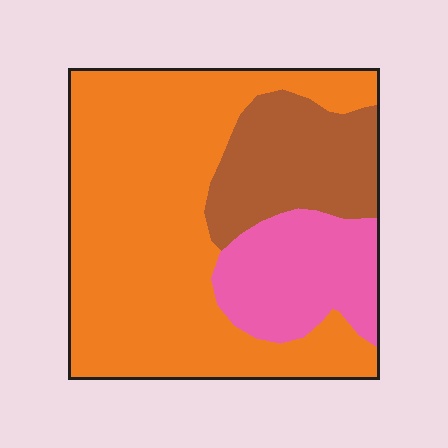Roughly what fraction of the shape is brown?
Brown takes up less than a quarter of the shape.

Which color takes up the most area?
Orange, at roughly 60%.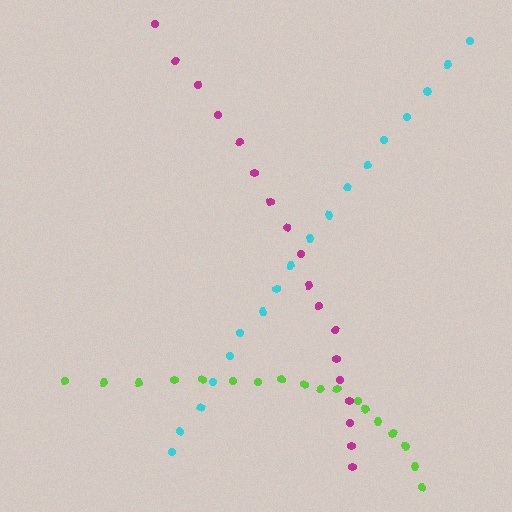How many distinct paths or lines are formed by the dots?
There are 3 distinct paths.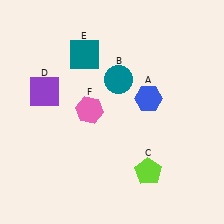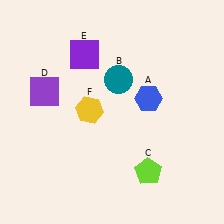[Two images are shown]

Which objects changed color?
E changed from teal to purple. F changed from pink to yellow.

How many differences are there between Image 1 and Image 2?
There are 2 differences between the two images.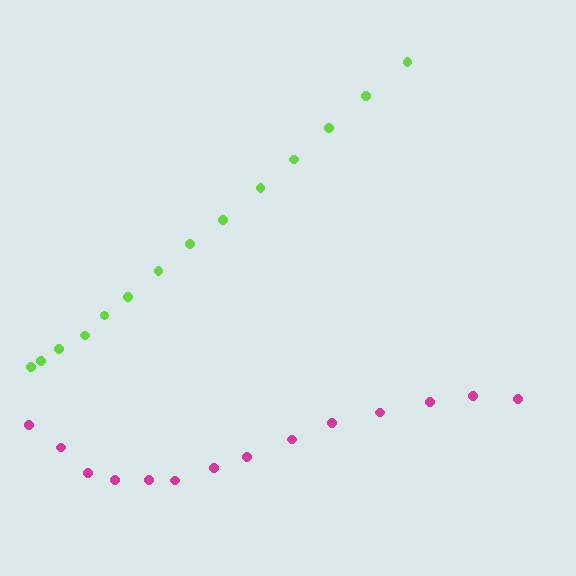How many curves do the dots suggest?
There are 2 distinct paths.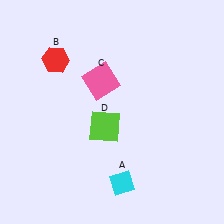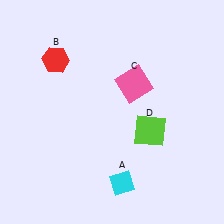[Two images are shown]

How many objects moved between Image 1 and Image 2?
2 objects moved between the two images.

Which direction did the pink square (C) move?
The pink square (C) moved right.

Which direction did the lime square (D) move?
The lime square (D) moved right.